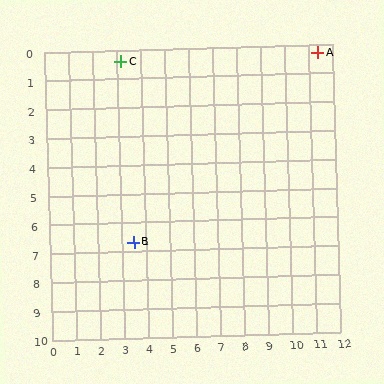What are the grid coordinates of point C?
Point C is at approximately (3.2, 0.4).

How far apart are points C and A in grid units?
Points C and A are about 8.2 grid units apart.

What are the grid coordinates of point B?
Point B is at approximately (3.5, 6.7).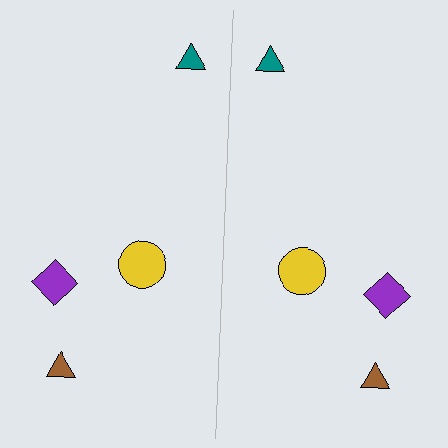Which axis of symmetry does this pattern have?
The pattern has a vertical axis of symmetry running through the center of the image.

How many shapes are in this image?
There are 8 shapes in this image.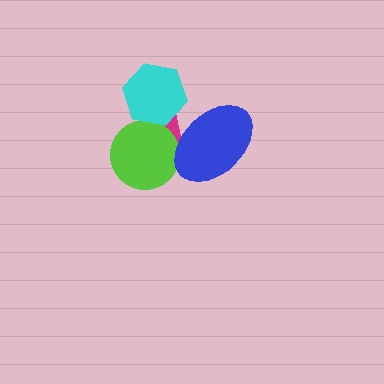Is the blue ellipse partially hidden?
No, no other shape covers it.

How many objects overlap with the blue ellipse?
2 objects overlap with the blue ellipse.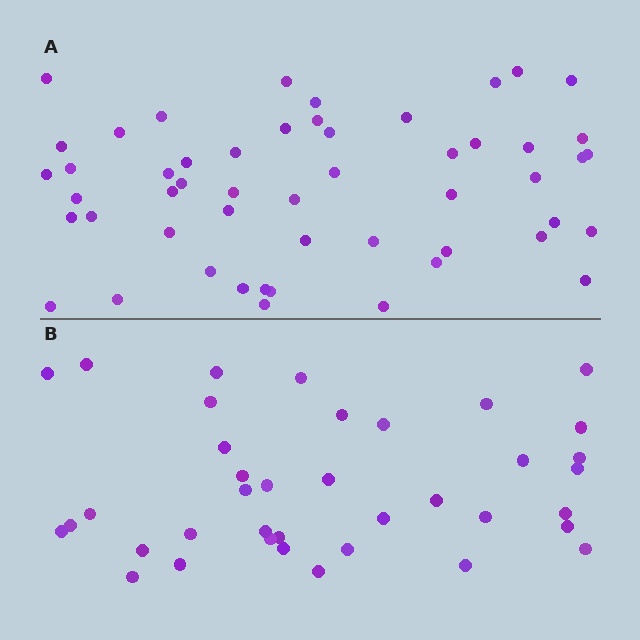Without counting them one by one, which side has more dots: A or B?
Region A (the top region) has more dots.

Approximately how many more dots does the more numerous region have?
Region A has approximately 15 more dots than region B.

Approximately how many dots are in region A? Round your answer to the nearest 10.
About 50 dots. (The exact count is 52, which rounds to 50.)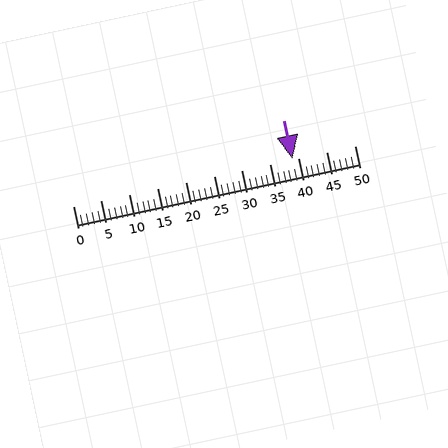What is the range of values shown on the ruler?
The ruler shows values from 0 to 50.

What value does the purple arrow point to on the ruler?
The purple arrow points to approximately 39.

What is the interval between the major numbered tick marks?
The major tick marks are spaced 5 units apart.